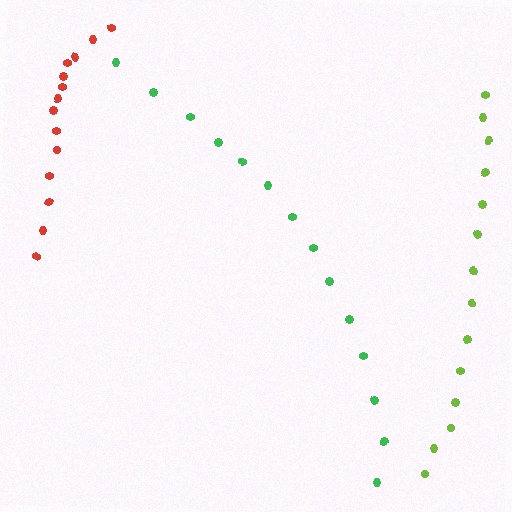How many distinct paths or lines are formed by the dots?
There are 3 distinct paths.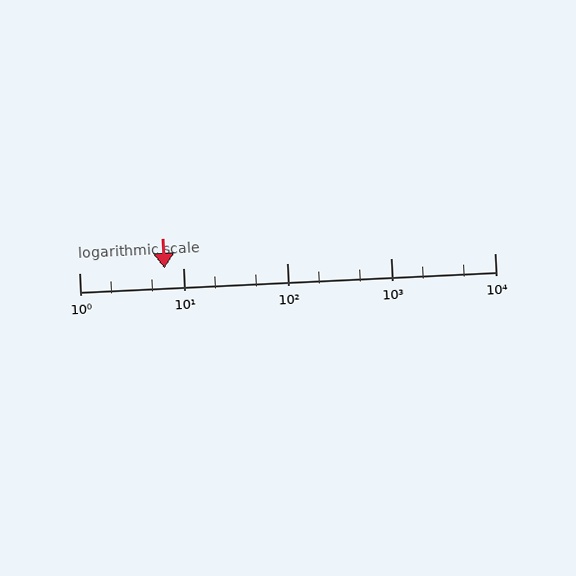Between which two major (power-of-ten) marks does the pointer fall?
The pointer is between 1 and 10.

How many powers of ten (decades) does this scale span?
The scale spans 4 decades, from 1 to 10000.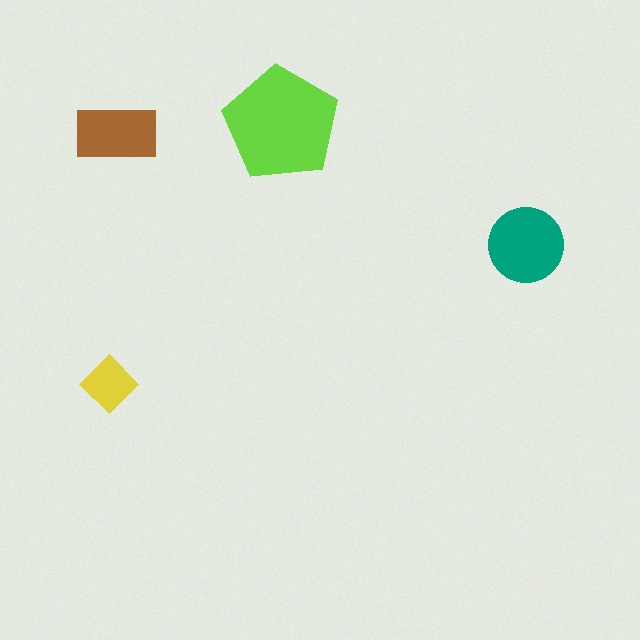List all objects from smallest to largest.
The yellow diamond, the brown rectangle, the teal circle, the lime pentagon.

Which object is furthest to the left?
The yellow diamond is leftmost.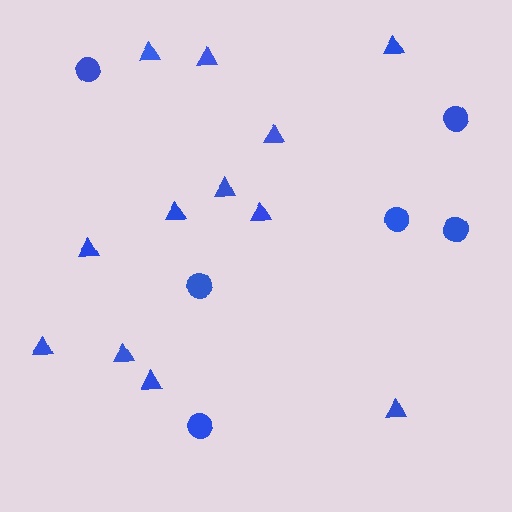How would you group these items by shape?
There are 2 groups: one group of circles (6) and one group of triangles (12).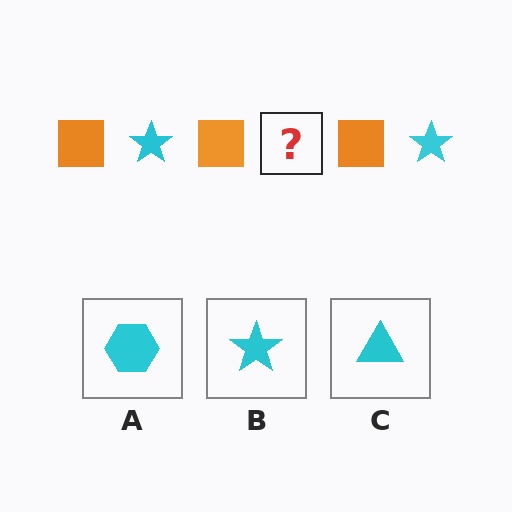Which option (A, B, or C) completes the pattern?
B.